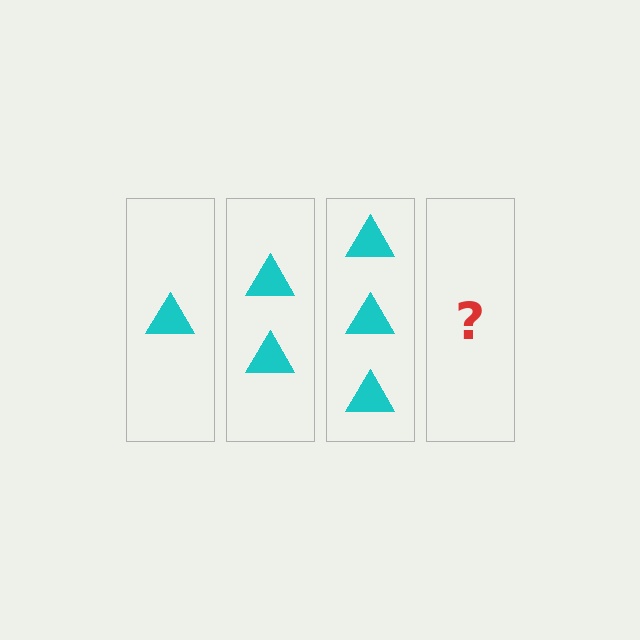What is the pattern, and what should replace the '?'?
The pattern is that each step adds one more triangle. The '?' should be 4 triangles.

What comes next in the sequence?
The next element should be 4 triangles.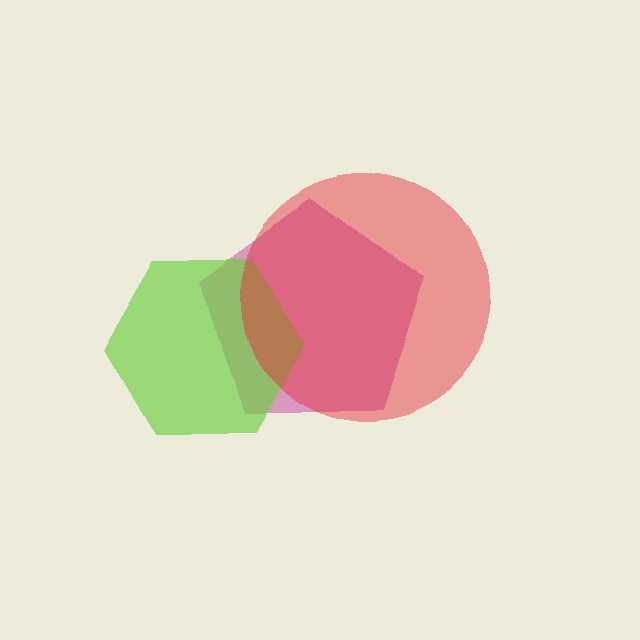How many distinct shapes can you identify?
There are 3 distinct shapes: a magenta pentagon, a lime hexagon, a red circle.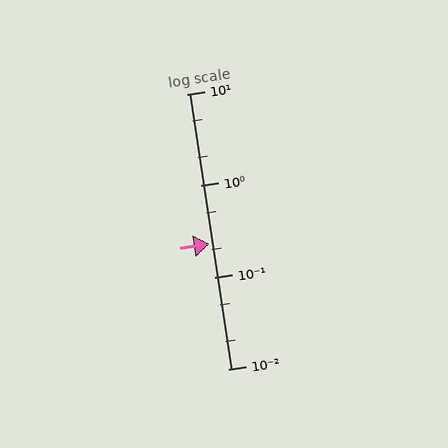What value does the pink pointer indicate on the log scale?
The pointer indicates approximately 0.23.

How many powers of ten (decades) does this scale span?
The scale spans 3 decades, from 0.01 to 10.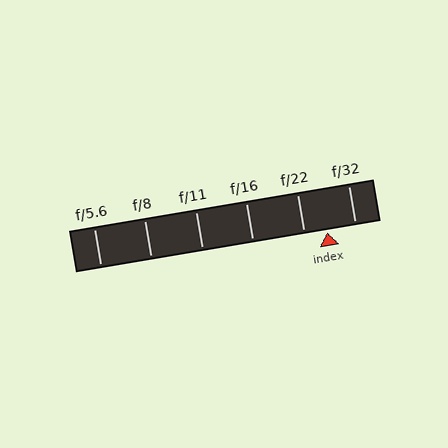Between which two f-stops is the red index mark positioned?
The index mark is between f/22 and f/32.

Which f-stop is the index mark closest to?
The index mark is closest to f/22.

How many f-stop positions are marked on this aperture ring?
There are 6 f-stop positions marked.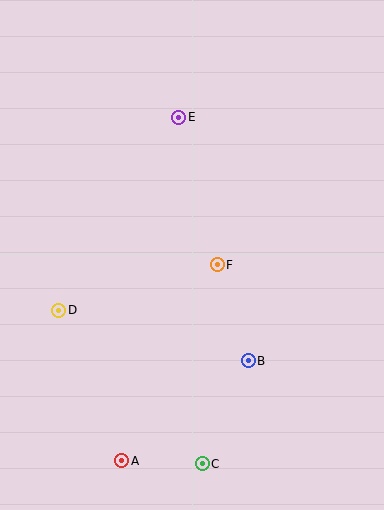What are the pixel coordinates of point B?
Point B is at (248, 361).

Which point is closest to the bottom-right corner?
Point C is closest to the bottom-right corner.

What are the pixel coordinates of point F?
Point F is at (217, 265).